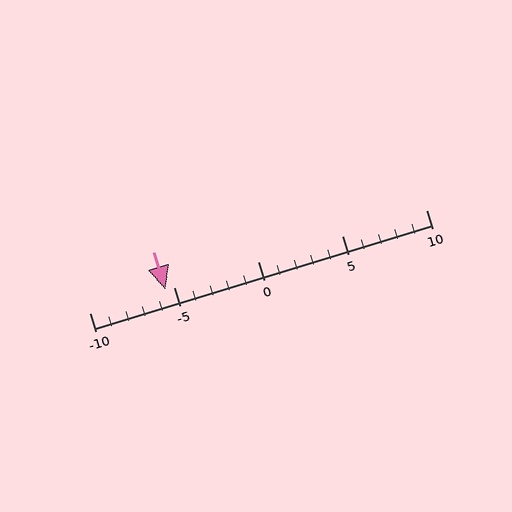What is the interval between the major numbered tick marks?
The major tick marks are spaced 5 units apart.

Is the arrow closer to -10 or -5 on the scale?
The arrow is closer to -5.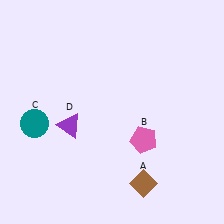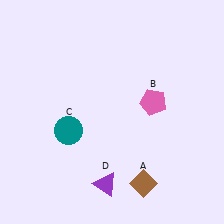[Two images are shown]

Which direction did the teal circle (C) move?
The teal circle (C) moved right.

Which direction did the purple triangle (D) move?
The purple triangle (D) moved down.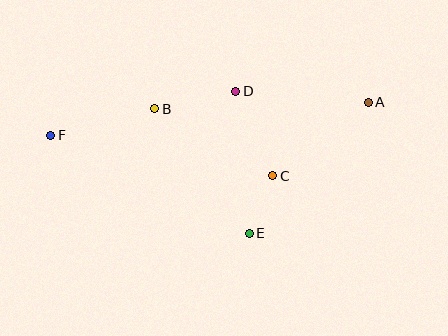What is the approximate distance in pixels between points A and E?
The distance between A and E is approximately 177 pixels.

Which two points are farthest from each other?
Points A and F are farthest from each other.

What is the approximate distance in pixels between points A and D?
The distance between A and D is approximately 133 pixels.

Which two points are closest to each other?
Points C and E are closest to each other.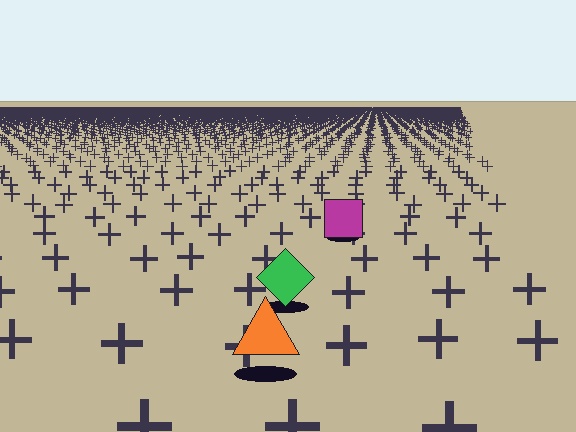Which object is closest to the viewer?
The orange triangle is closest. The texture marks near it are larger and more spread out.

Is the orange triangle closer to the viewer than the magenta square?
Yes. The orange triangle is closer — you can tell from the texture gradient: the ground texture is coarser near it.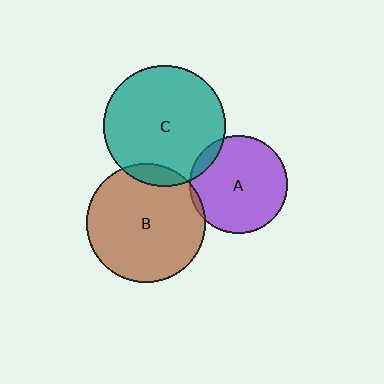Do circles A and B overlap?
Yes.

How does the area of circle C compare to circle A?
Approximately 1.6 times.